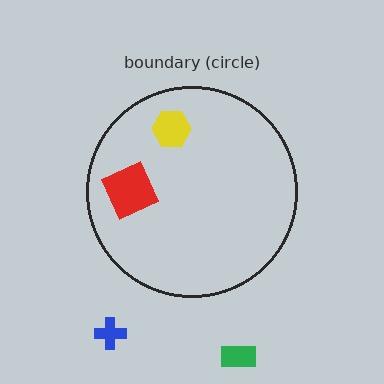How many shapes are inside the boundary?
2 inside, 2 outside.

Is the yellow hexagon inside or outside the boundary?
Inside.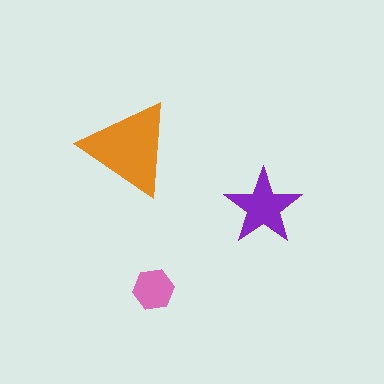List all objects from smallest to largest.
The pink hexagon, the purple star, the orange triangle.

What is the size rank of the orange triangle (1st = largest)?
1st.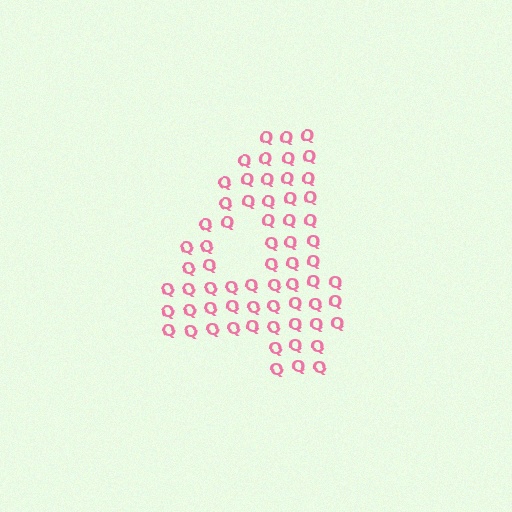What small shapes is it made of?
It is made of small letter Q's.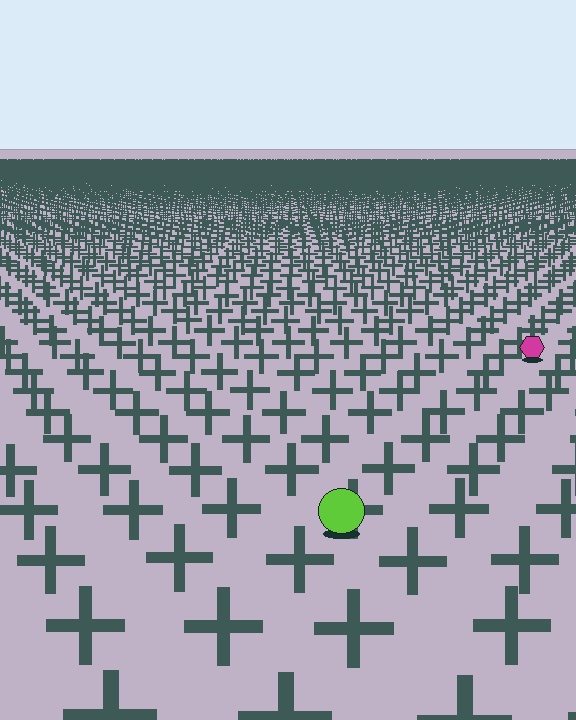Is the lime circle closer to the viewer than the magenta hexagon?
Yes. The lime circle is closer — you can tell from the texture gradient: the ground texture is coarser near it.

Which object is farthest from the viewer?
The magenta hexagon is farthest from the viewer. It appears smaller and the ground texture around it is denser.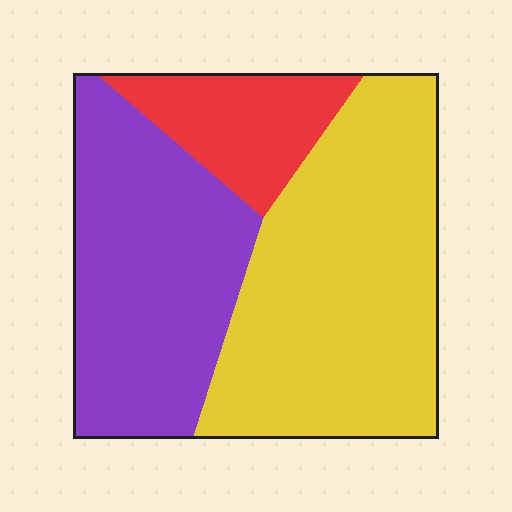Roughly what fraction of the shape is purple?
Purple takes up about three eighths (3/8) of the shape.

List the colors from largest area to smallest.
From largest to smallest: yellow, purple, red.